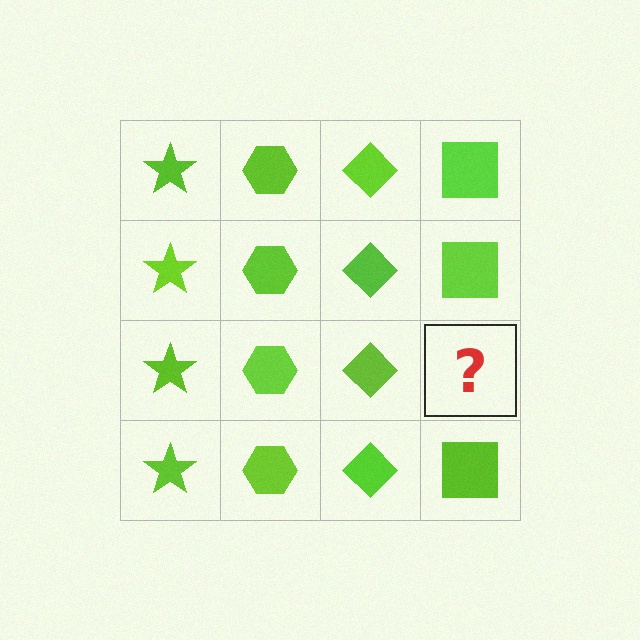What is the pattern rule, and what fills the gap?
The rule is that each column has a consistent shape. The gap should be filled with a lime square.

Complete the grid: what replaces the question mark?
The question mark should be replaced with a lime square.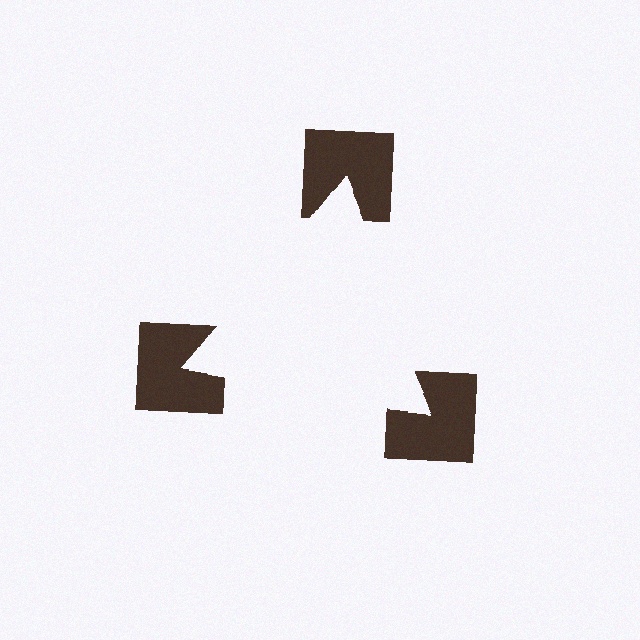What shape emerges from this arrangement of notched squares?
An illusory triangle — its edges are inferred from the aligned wedge cuts in the notched squares, not physically drawn.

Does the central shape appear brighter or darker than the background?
It typically appears slightly brighter than the background, even though no actual brightness change is drawn.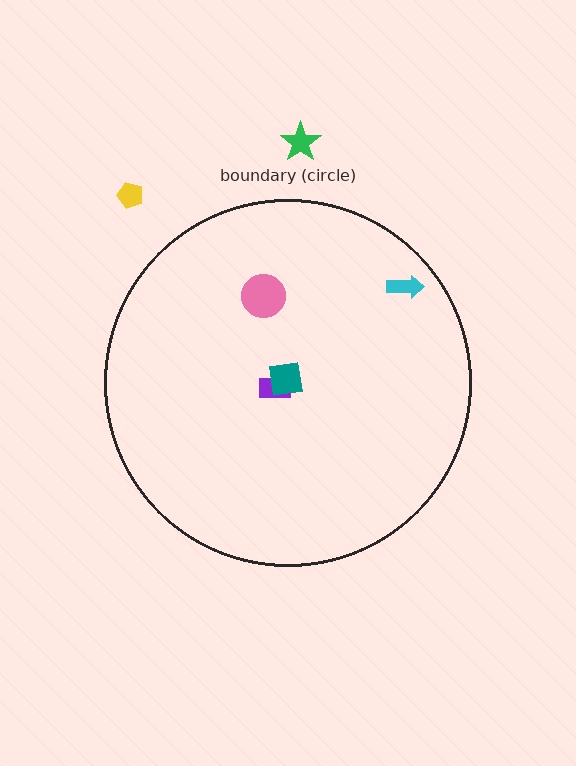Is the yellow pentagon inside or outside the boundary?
Outside.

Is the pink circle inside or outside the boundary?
Inside.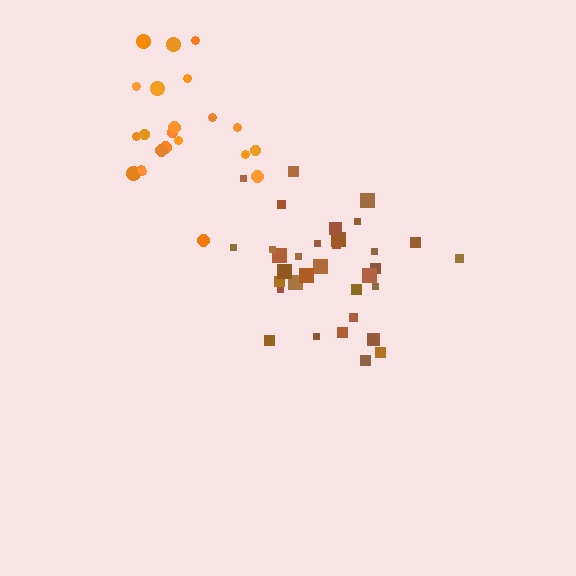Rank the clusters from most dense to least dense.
brown, orange.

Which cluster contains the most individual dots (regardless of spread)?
Brown (33).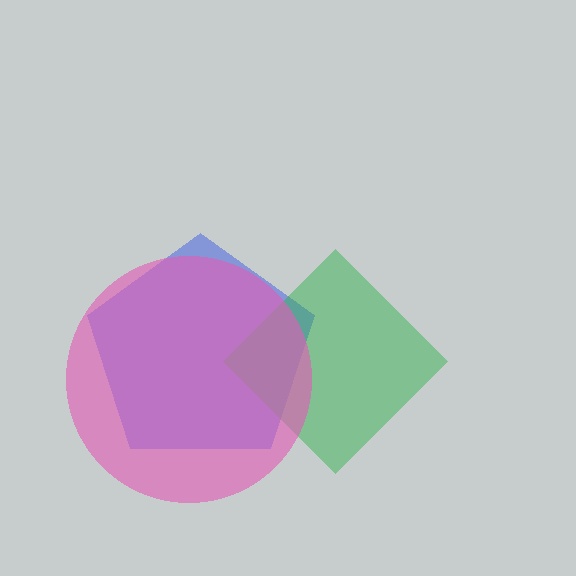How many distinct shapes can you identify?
There are 3 distinct shapes: a blue pentagon, a green diamond, a pink circle.